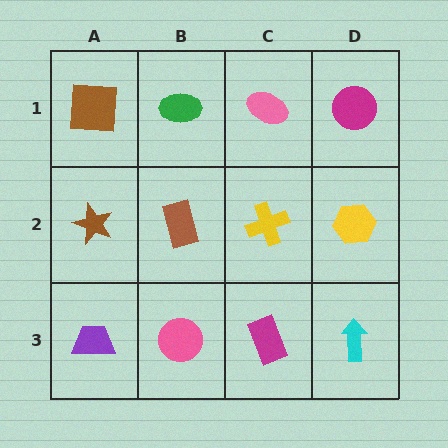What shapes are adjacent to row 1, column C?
A yellow cross (row 2, column C), a green ellipse (row 1, column B), a magenta circle (row 1, column D).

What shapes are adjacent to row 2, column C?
A pink ellipse (row 1, column C), a magenta rectangle (row 3, column C), a brown rectangle (row 2, column B), a yellow hexagon (row 2, column D).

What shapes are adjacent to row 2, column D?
A magenta circle (row 1, column D), a cyan arrow (row 3, column D), a yellow cross (row 2, column C).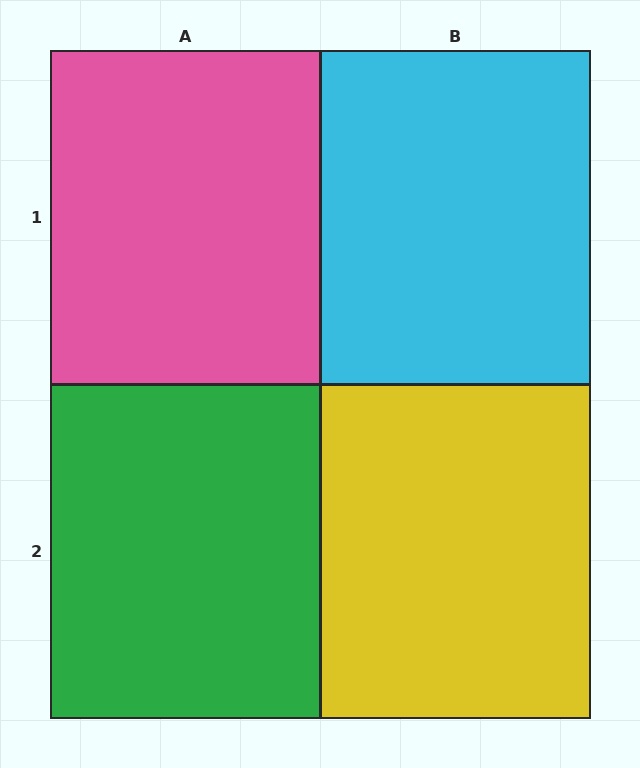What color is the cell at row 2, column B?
Yellow.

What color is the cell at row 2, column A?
Green.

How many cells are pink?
1 cell is pink.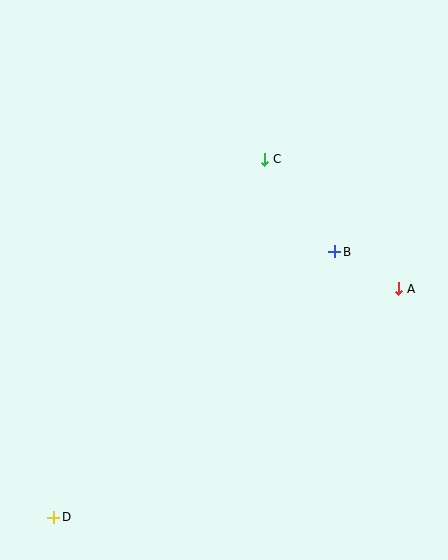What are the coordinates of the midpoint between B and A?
The midpoint between B and A is at (367, 270).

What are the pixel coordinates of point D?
Point D is at (54, 517).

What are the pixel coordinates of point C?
Point C is at (265, 159).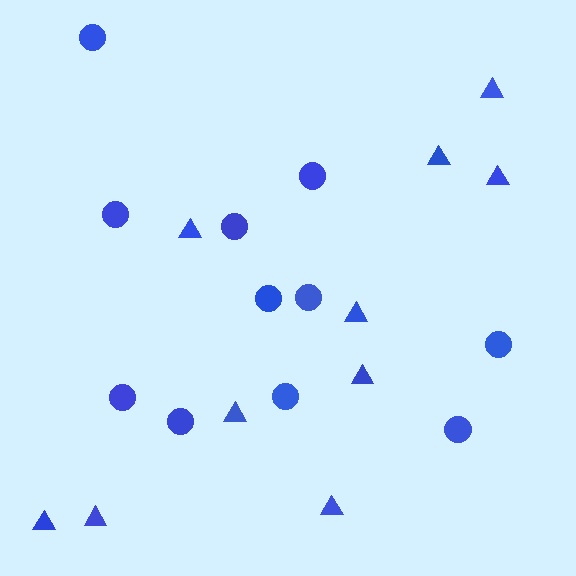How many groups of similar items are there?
There are 2 groups: one group of circles (11) and one group of triangles (10).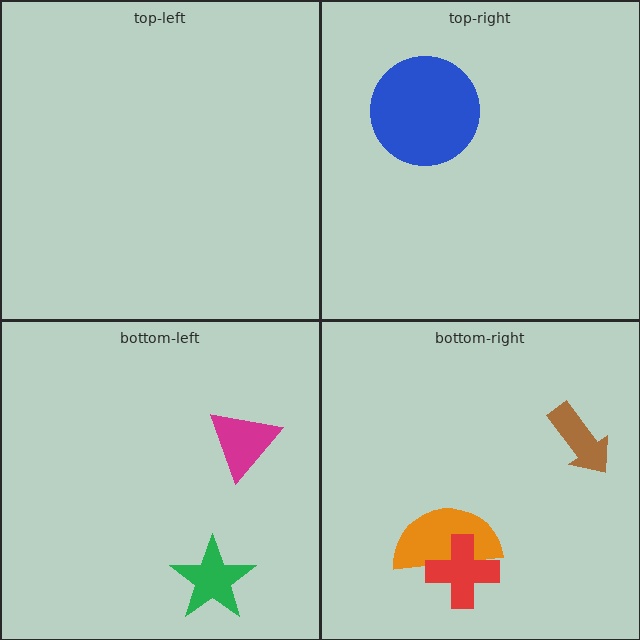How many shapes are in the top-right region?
1.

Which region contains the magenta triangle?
The bottom-left region.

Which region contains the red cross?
The bottom-right region.